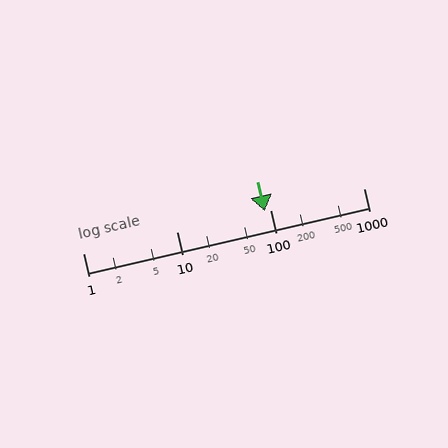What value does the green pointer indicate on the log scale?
The pointer indicates approximately 88.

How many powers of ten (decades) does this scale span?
The scale spans 3 decades, from 1 to 1000.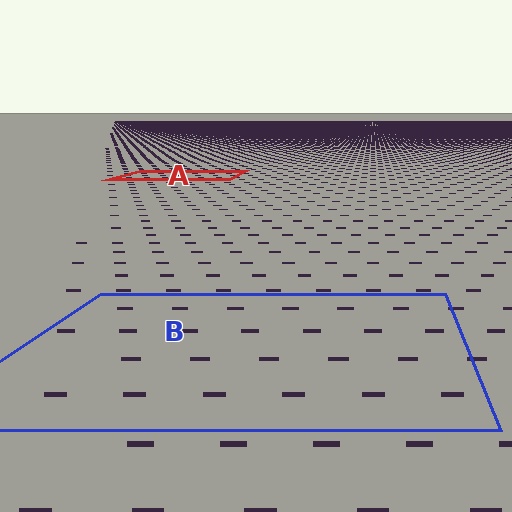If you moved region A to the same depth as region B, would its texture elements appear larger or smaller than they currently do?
They would appear larger. At a closer depth, the same texture elements are projected at a bigger on-screen size.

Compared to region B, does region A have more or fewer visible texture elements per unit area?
Region A has more texture elements per unit area — they are packed more densely because it is farther away.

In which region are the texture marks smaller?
The texture marks are smaller in region A, because it is farther away.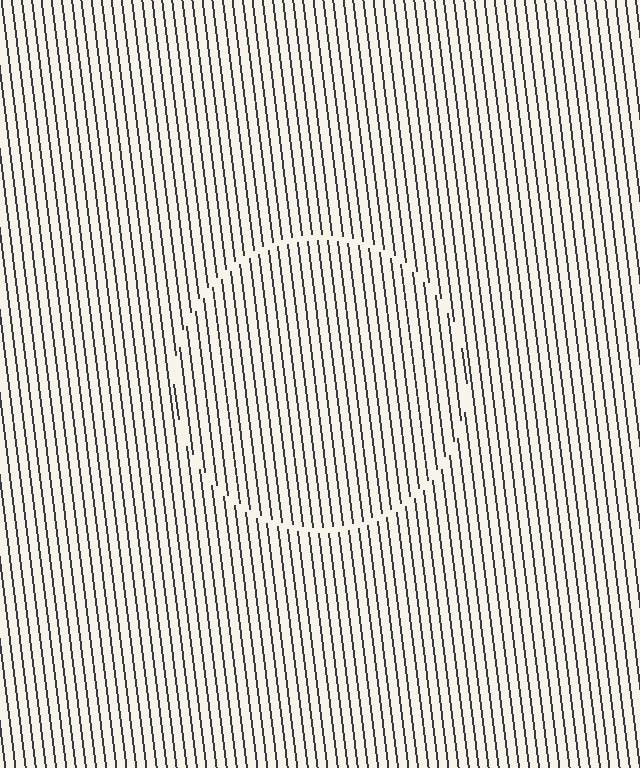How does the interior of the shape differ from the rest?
The interior of the shape contains the same grating, shifted by half a period — the contour is defined by the phase discontinuity where line-ends from the inner and outer gratings abut.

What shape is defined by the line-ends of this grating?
An illusory circle. The interior of the shape contains the same grating, shifted by half a period — the contour is defined by the phase discontinuity where line-ends from the inner and outer gratings abut.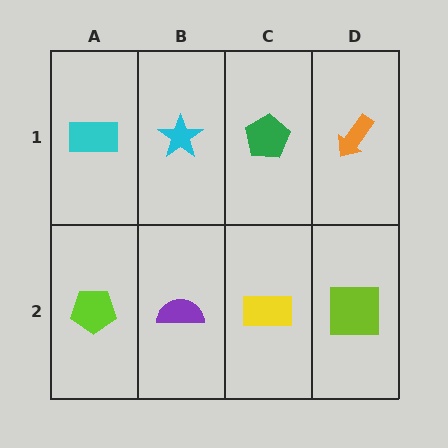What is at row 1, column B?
A cyan star.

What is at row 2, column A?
A lime pentagon.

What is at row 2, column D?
A lime square.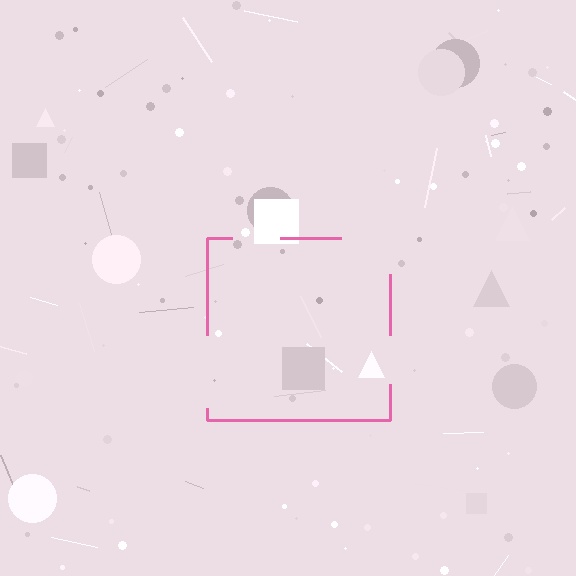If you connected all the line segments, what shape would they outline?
They would outline a square.